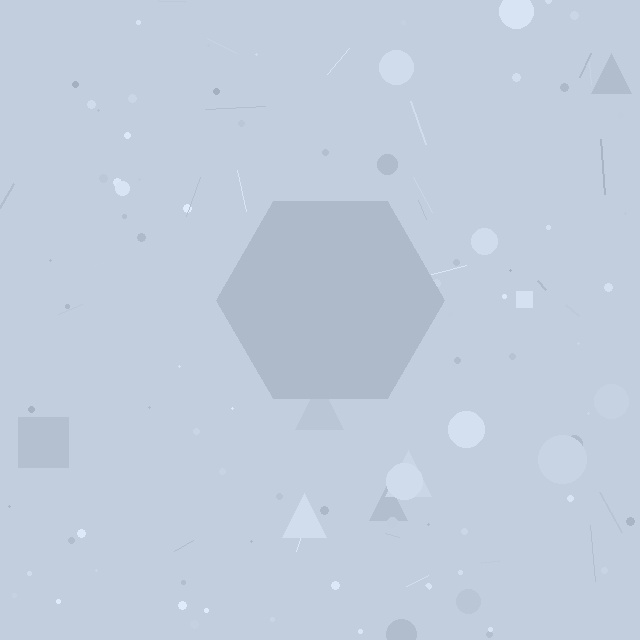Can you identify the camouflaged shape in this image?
The camouflaged shape is a hexagon.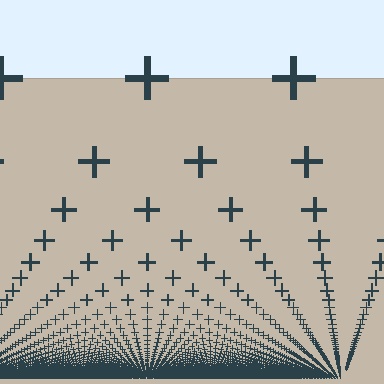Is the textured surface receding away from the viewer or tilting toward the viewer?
The surface appears to tilt toward the viewer. Texture elements get larger and sparser toward the top.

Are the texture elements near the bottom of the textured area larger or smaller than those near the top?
Smaller. The gradient is inverted — elements near the bottom are smaller and denser.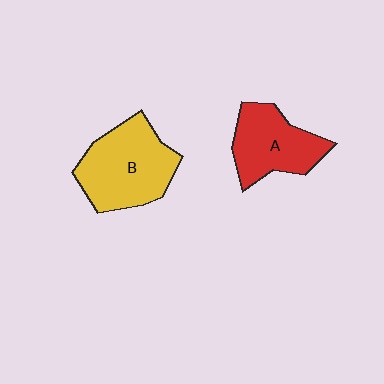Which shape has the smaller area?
Shape A (red).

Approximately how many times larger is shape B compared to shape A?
Approximately 1.3 times.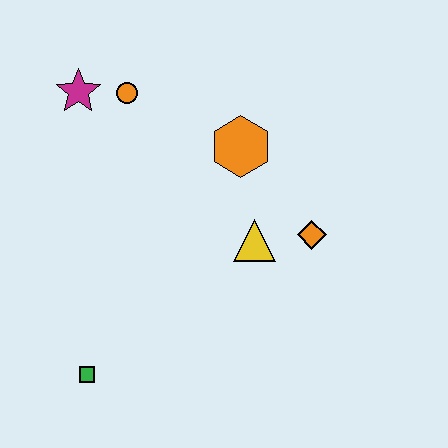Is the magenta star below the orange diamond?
No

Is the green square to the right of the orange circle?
No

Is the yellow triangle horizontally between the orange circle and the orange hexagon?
No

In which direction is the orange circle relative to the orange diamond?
The orange circle is to the left of the orange diamond.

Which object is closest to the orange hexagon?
The yellow triangle is closest to the orange hexagon.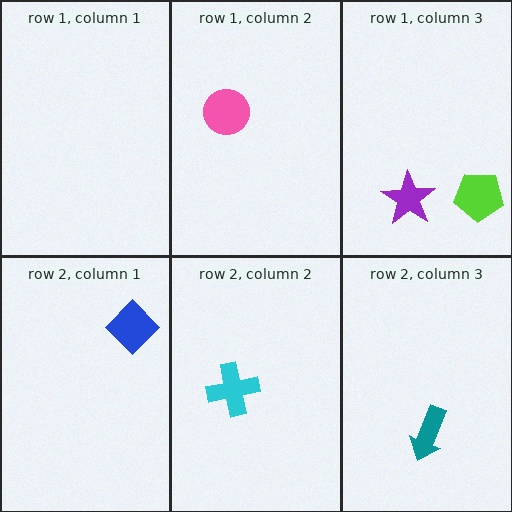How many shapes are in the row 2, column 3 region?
1.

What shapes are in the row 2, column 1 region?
The blue diamond.